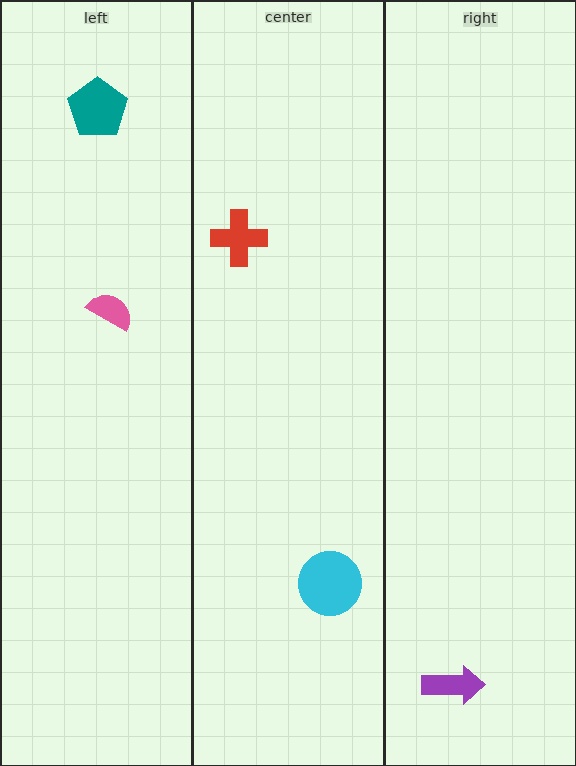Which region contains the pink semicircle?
The left region.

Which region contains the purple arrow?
The right region.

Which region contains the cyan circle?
The center region.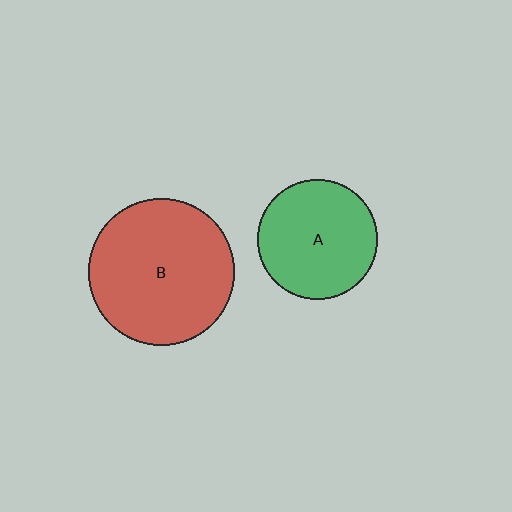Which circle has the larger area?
Circle B (red).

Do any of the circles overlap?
No, none of the circles overlap.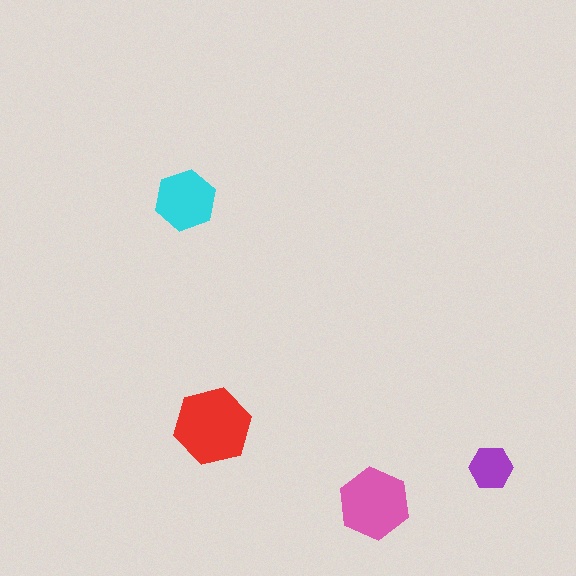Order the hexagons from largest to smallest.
the red one, the pink one, the cyan one, the purple one.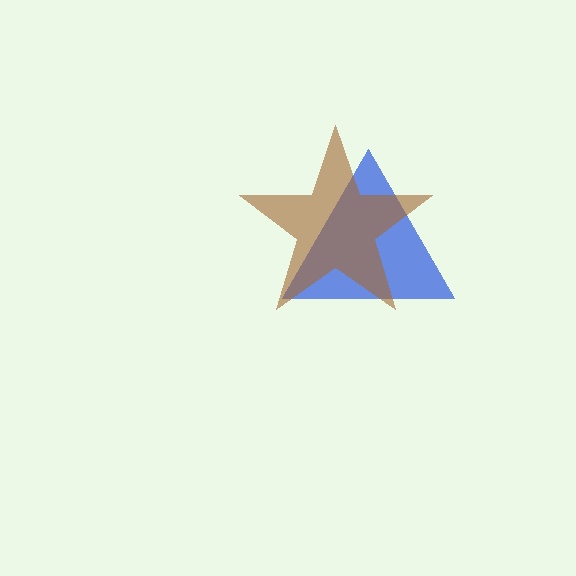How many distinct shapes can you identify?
There are 2 distinct shapes: a blue triangle, a brown star.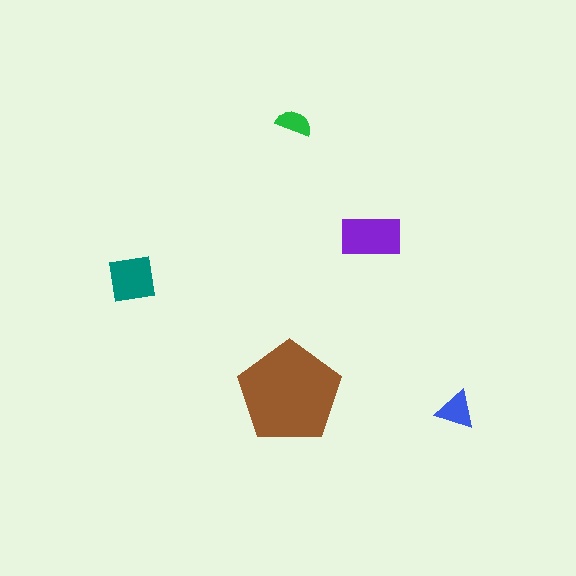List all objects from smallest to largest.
The green semicircle, the blue triangle, the teal square, the purple rectangle, the brown pentagon.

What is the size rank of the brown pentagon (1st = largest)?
1st.